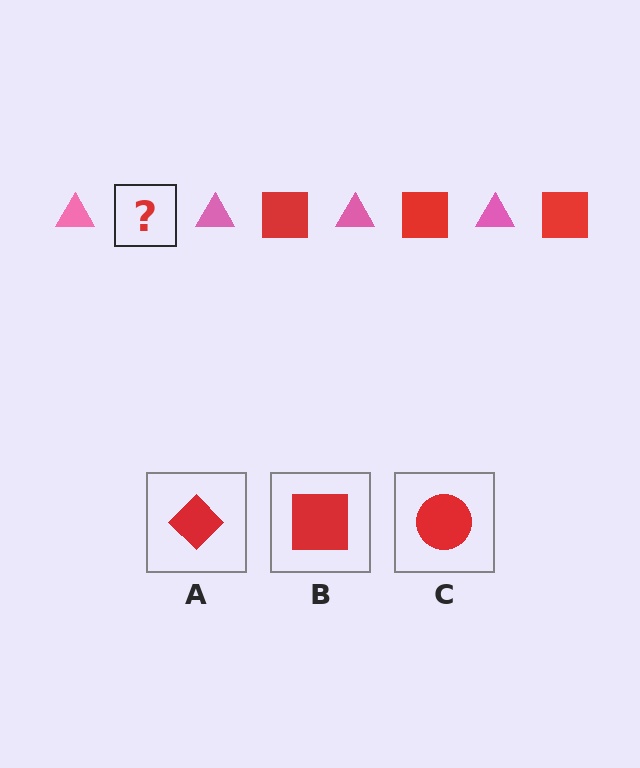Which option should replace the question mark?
Option B.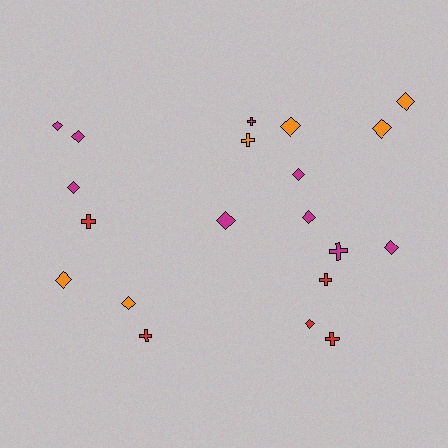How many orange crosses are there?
There is 1 orange cross.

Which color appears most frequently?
Magenta, with 9 objects.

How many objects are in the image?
There are 20 objects.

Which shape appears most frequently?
Diamond, with 13 objects.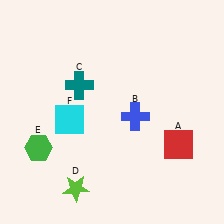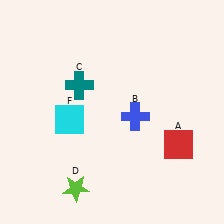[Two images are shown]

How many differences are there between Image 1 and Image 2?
There is 1 difference between the two images.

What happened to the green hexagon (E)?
The green hexagon (E) was removed in Image 2. It was in the bottom-left area of Image 1.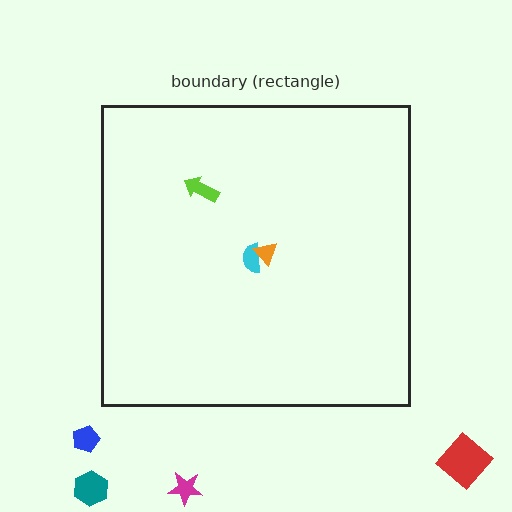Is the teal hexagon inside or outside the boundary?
Outside.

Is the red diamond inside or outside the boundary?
Outside.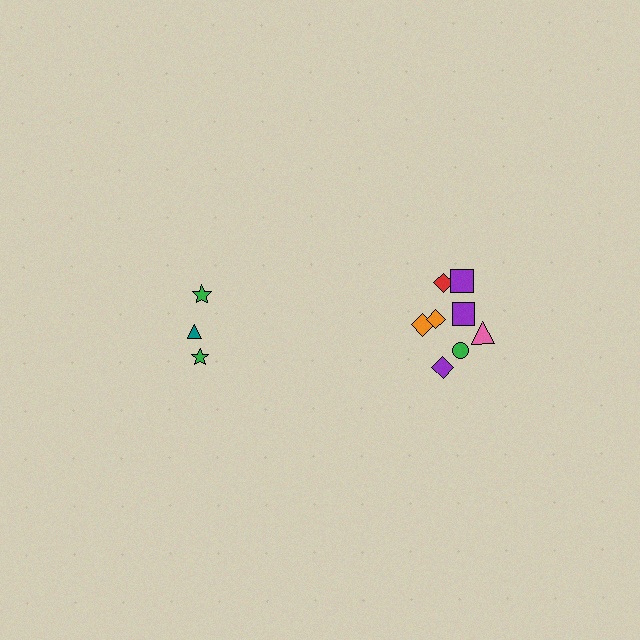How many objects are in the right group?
There are 8 objects.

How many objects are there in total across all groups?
There are 11 objects.